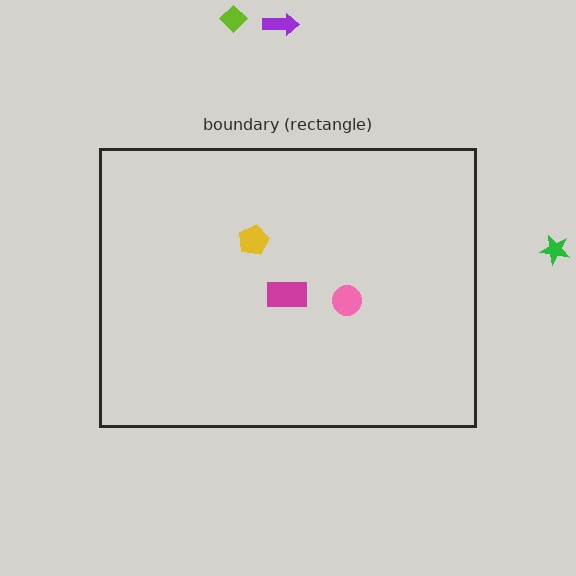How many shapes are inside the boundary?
3 inside, 3 outside.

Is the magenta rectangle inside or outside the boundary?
Inside.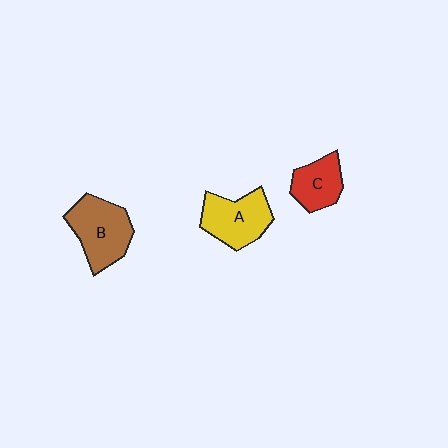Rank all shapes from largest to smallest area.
From largest to smallest: B (brown), A (yellow), C (red).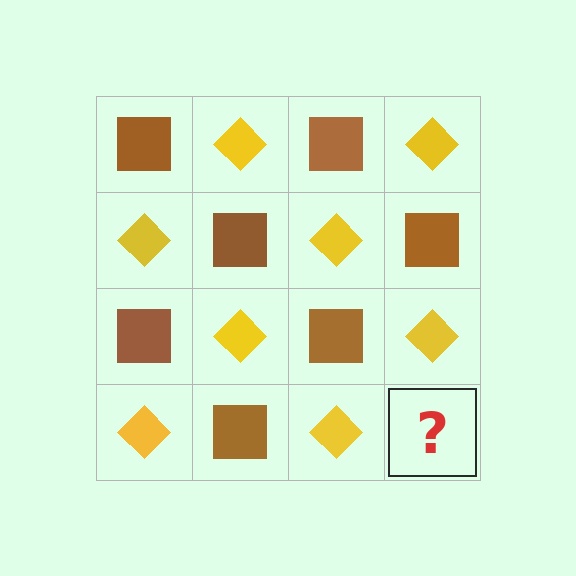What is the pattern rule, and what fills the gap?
The rule is that it alternates brown square and yellow diamond in a checkerboard pattern. The gap should be filled with a brown square.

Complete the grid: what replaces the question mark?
The question mark should be replaced with a brown square.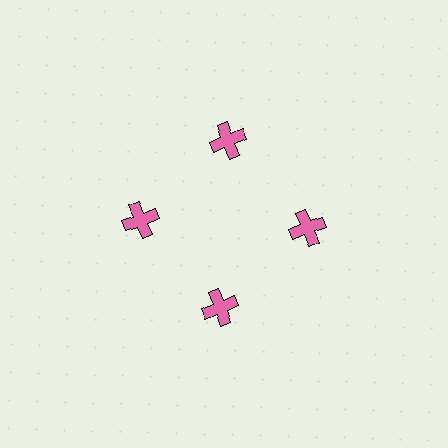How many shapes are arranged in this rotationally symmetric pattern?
There are 4 shapes, arranged in 4 groups of 1.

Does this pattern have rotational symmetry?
Yes, this pattern has 4-fold rotational symmetry. It looks the same after rotating 90 degrees around the center.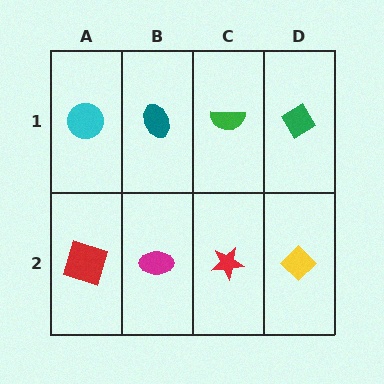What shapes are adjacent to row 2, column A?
A cyan circle (row 1, column A), a magenta ellipse (row 2, column B).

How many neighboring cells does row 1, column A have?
2.